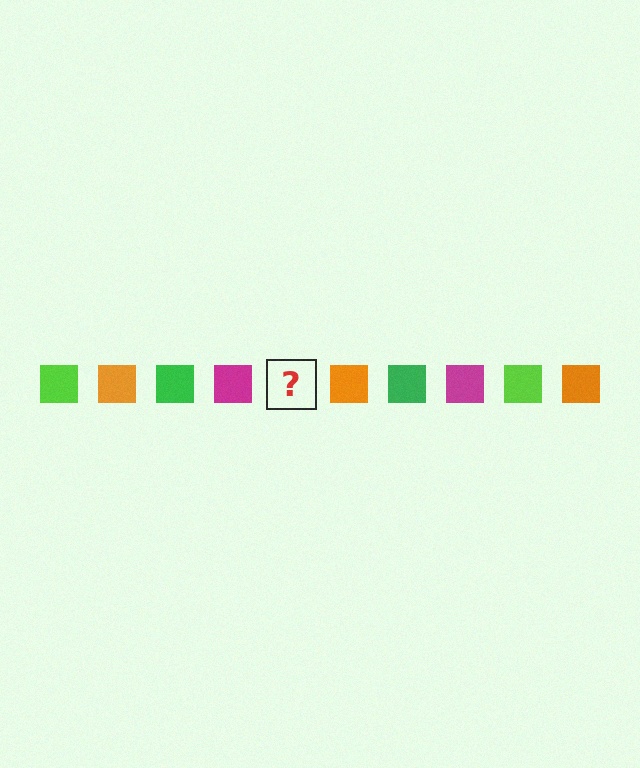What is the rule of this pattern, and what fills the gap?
The rule is that the pattern cycles through lime, orange, green, magenta squares. The gap should be filled with a lime square.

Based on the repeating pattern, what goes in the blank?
The blank should be a lime square.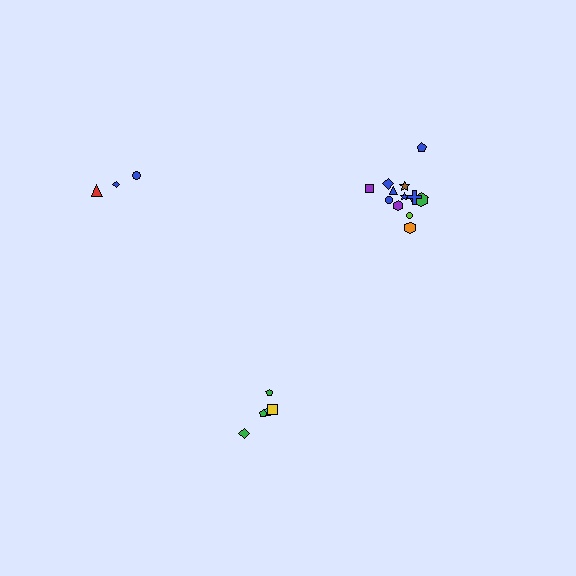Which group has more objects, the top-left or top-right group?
The top-right group.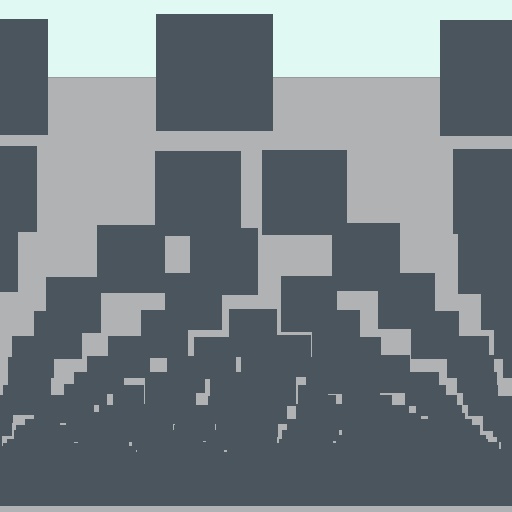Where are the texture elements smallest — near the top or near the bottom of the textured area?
Near the bottom.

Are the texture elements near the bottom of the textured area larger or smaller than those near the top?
Smaller. The gradient is inverted — elements near the bottom are smaller and denser.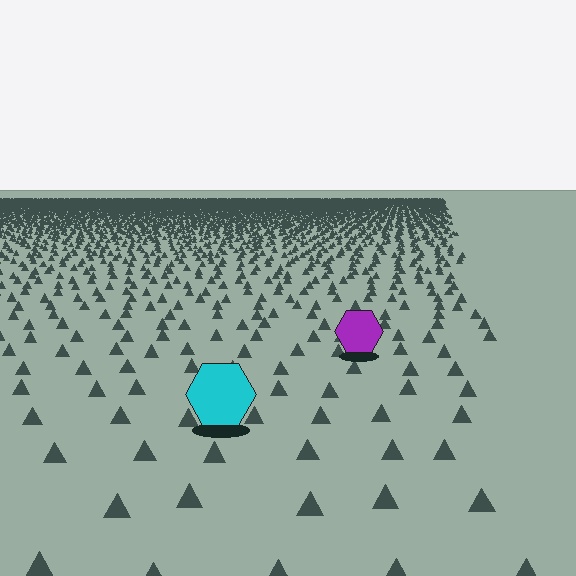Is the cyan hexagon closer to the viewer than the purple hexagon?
Yes. The cyan hexagon is closer — you can tell from the texture gradient: the ground texture is coarser near it.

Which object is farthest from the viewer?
The purple hexagon is farthest from the viewer. It appears smaller and the ground texture around it is denser.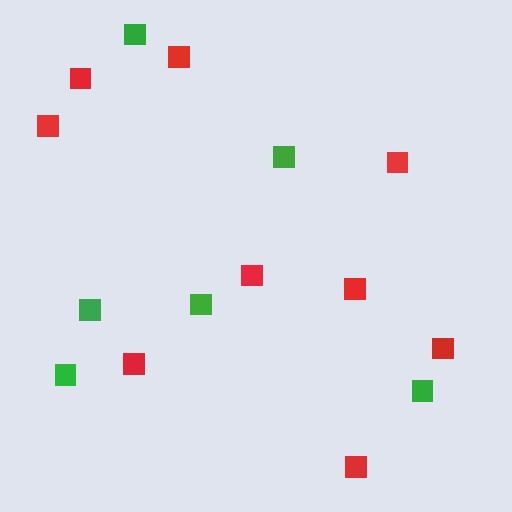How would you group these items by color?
There are 2 groups: one group of red squares (9) and one group of green squares (6).